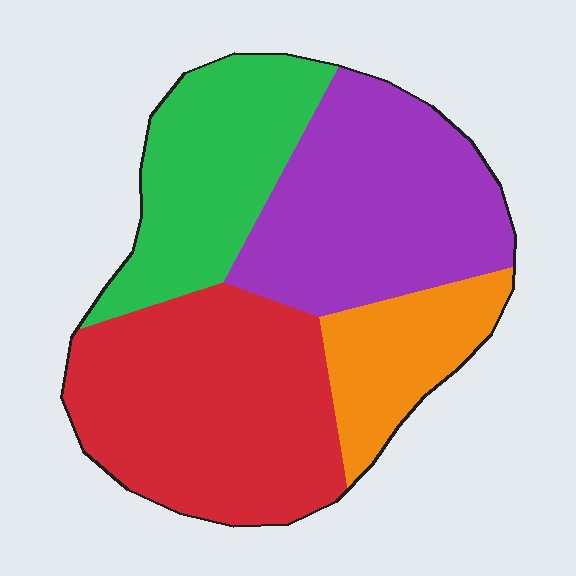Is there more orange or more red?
Red.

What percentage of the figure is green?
Green covers 22% of the figure.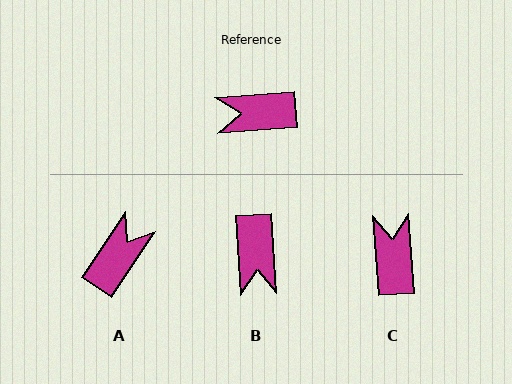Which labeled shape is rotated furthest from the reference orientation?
A, about 128 degrees away.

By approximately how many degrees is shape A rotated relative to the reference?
Approximately 128 degrees clockwise.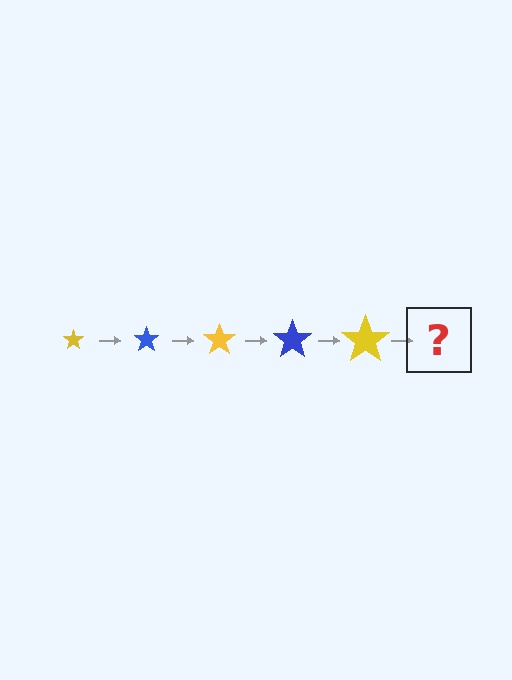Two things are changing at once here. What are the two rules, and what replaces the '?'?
The two rules are that the star grows larger each step and the color cycles through yellow and blue. The '?' should be a blue star, larger than the previous one.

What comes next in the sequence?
The next element should be a blue star, larger than the previous one.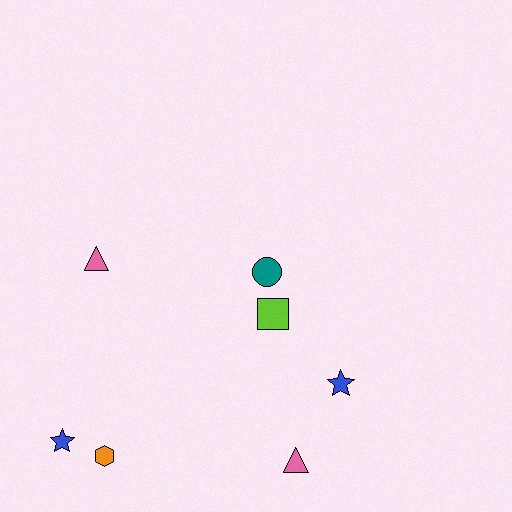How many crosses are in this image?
There are no crosses.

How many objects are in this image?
There are 7 objects.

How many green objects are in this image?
There are no green objects.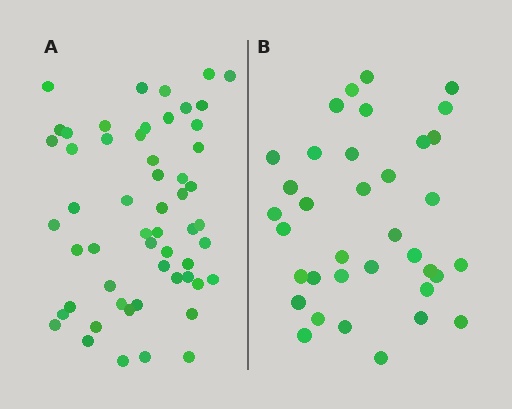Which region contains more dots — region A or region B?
Region A (the left region) has more dots.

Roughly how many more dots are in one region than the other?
Region A has approximately 20 more dots than region B.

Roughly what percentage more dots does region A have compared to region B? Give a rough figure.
About 55% more.